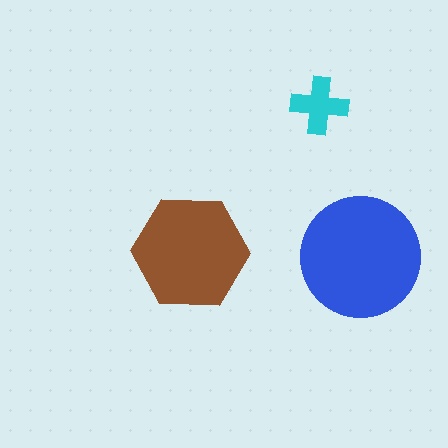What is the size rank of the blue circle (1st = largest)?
1st.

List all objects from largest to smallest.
The blue circle, the brown hexagon, the cyan cross.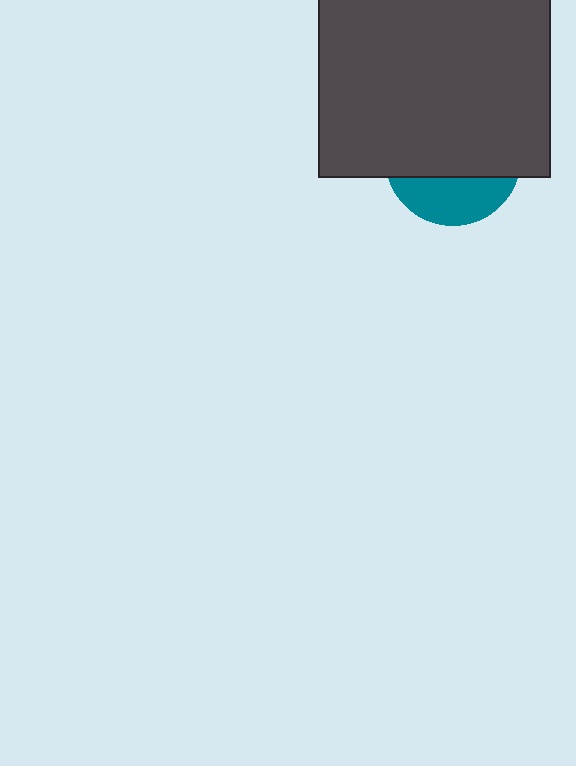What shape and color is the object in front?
The object in front is a dark gray rectangle.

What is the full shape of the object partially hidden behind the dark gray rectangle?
The partially hidden object is a teal circle.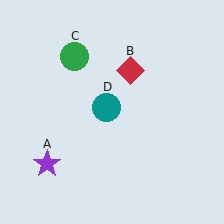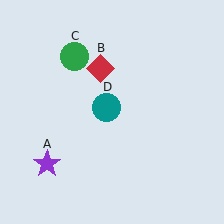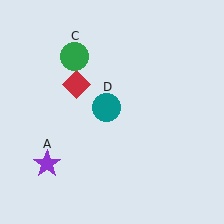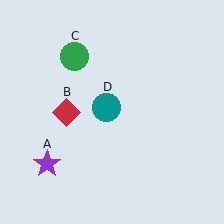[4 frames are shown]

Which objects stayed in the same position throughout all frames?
Purple star (object A) and green circle (object C) and teal circle (object D) remained stationary.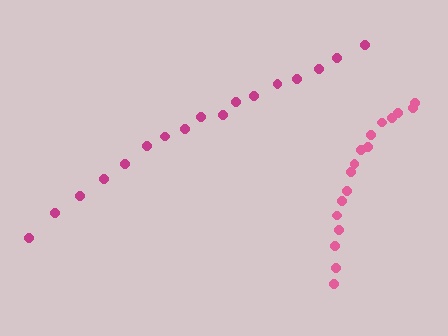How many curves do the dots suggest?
There are 2 distinct paths.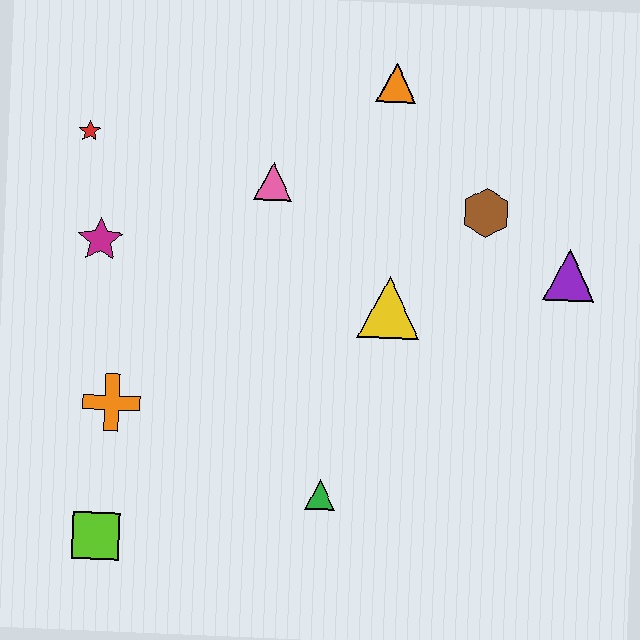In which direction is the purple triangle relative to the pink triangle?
The purple triangle is to the right of the pink triangle.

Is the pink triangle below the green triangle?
No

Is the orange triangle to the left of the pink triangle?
No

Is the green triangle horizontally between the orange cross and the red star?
No